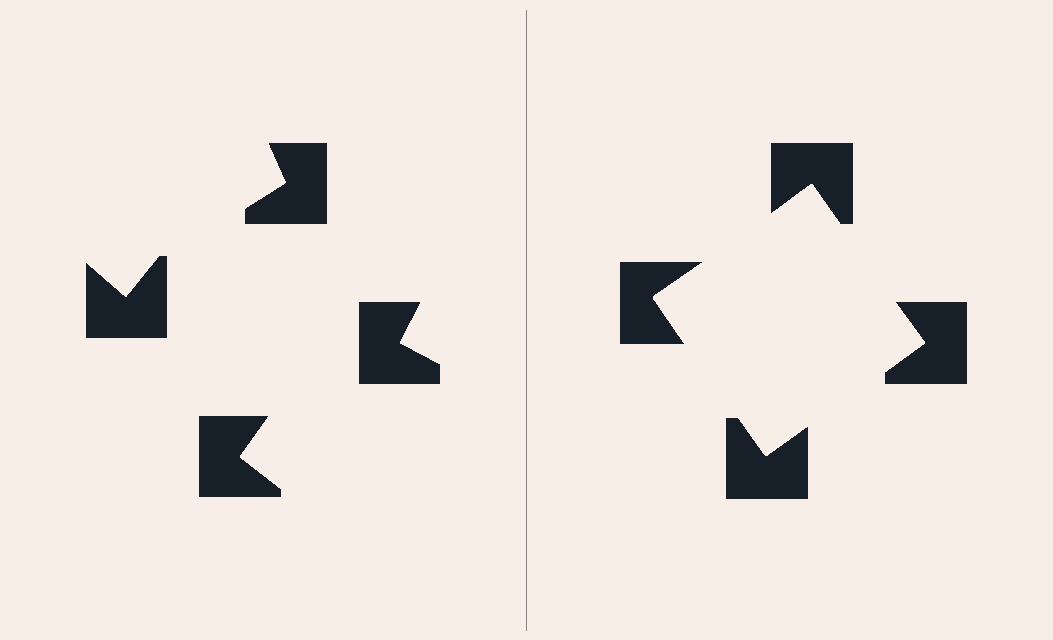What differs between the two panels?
The notched squares are positioned identically on both sides; only the wedge orientations differ. On the right they align to a square; on the left they are misaligned.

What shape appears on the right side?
An illusory square.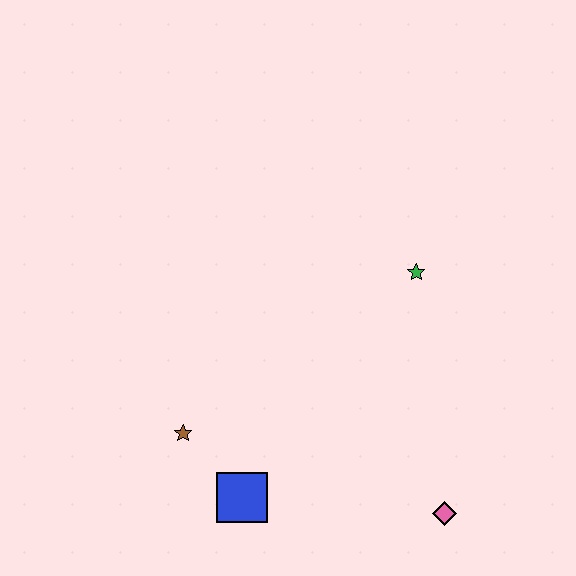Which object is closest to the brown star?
The blue square is closest to the brown star.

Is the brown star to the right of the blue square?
No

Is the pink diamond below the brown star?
Yes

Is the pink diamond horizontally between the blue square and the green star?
No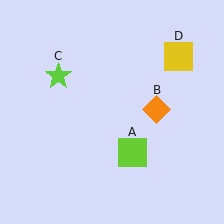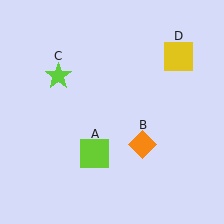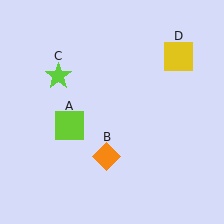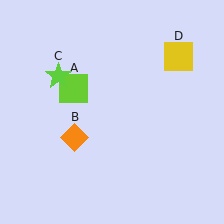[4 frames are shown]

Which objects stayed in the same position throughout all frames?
Lime star (object C) and yellow square (object D) remained stationary.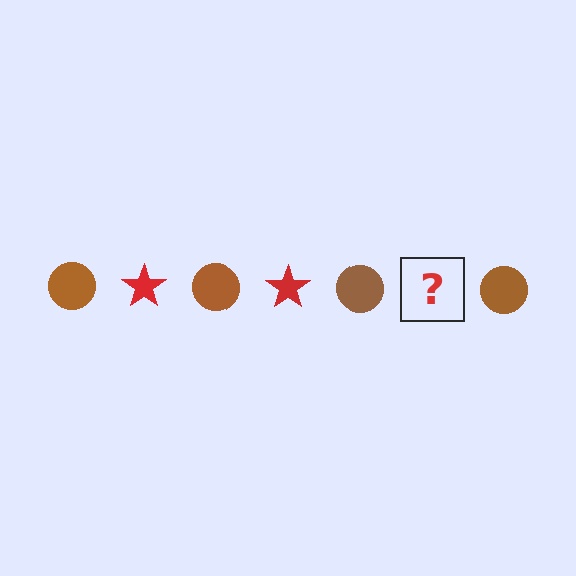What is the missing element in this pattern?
The missing element is a red star.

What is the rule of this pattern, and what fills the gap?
The rule is that the pattern alternates between brown circle and red star. The gap should be filled with a red star.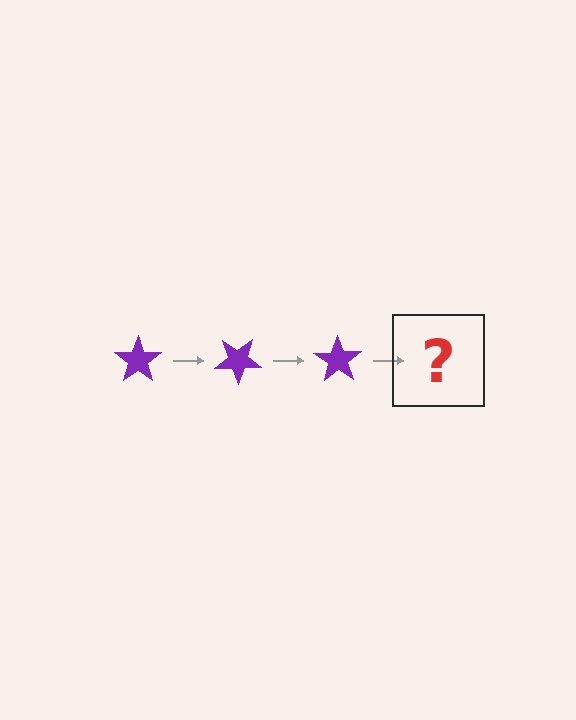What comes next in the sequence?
The next element should be a purple star rotated 105 degrees.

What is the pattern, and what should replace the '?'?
The pattern is that the star rotates 35 degrees each step. The '?' should be a purple star rotated 105 degrees.